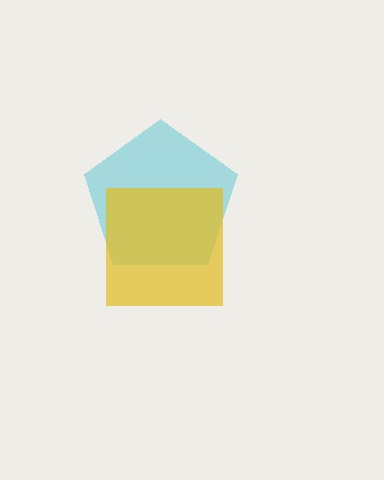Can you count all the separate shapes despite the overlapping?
Yes, there are 2 separate shapes.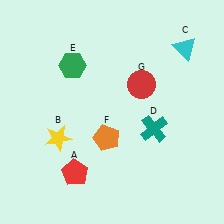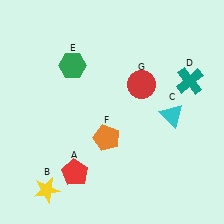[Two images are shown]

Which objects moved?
The objects that moved are: the yellow star (B), the cyan triangle (C), the teal cross (D).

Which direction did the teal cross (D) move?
The teal cross (D) moved up.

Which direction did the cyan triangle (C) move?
The cyan triangle (C) moved down.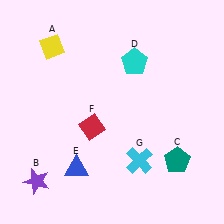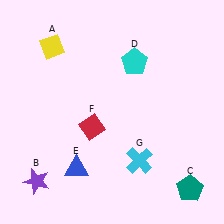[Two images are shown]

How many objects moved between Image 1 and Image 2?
1 object moved between the two images.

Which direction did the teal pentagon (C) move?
The teal pentagon (C) moved down.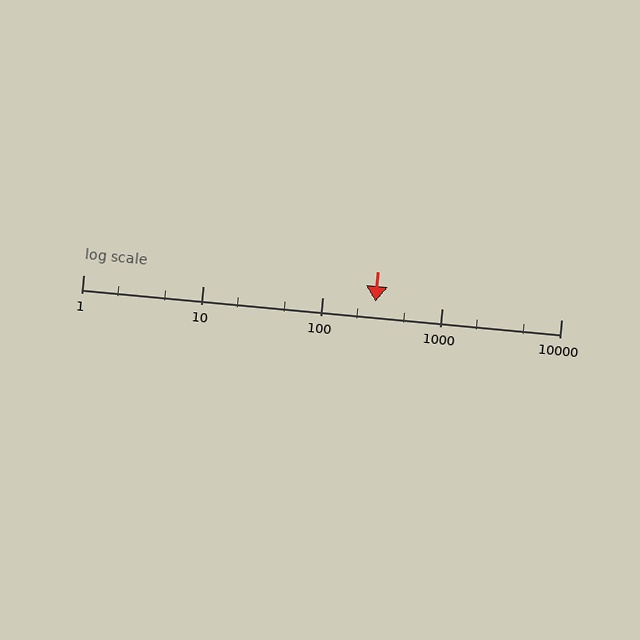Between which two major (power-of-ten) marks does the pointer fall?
The pointer is between 100 and 1000.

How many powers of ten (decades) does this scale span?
The scale spans 4 decades, from 1 to 10000.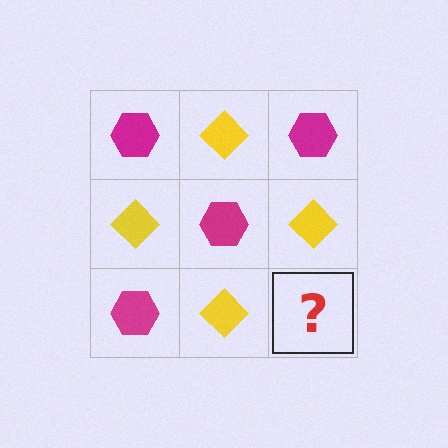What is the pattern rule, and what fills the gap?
The rule is that it alternates magenta hexagon and yellow diamond in a checkerboard pattern. The gap should be filled with a magenta hexagon.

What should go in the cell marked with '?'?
The missing cell should contain a magenta hexagon.